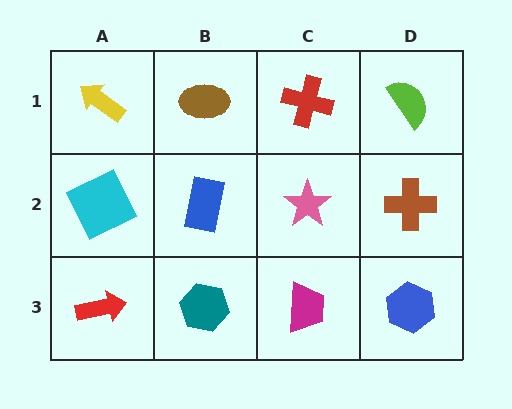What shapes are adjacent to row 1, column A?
A cyan square (row 2, column A), a brown ellipse (row 1, column B).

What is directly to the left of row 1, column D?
A red cross.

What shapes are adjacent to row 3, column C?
A pink star (row 2, column C), a teal hexagon (row 3, column B), a blue hexagon (row 3, column D).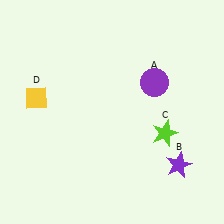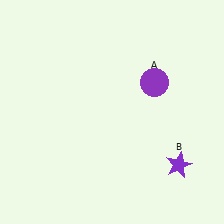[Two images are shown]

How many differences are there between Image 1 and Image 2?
There are 2 differences between the two images.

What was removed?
The lime star (C), the yellow diamond (D) were removed in Image 2.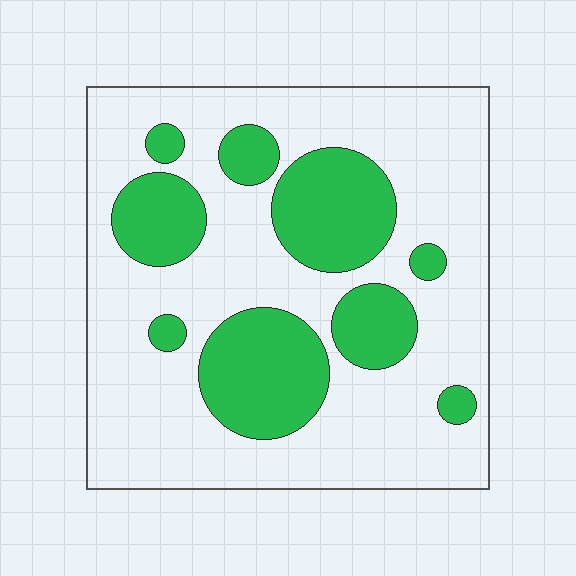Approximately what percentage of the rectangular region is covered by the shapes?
Approximately 30%.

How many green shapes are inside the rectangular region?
9.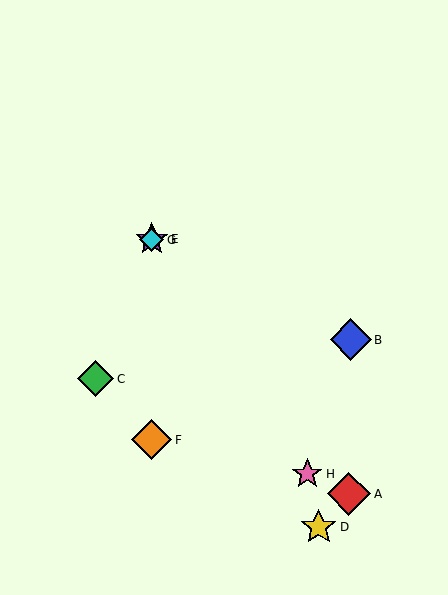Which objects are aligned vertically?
Objects E, F, G are aligned vertically.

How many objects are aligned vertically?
3 objects (E, F, G) are aligned vertically.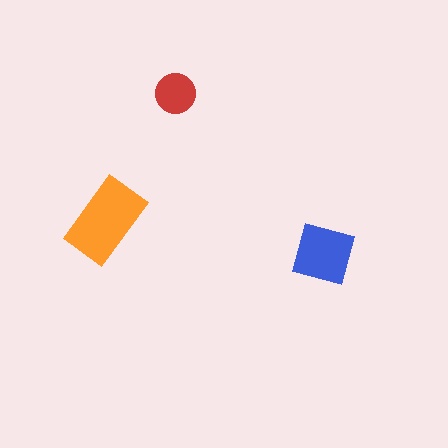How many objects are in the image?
There are 3 objects in the image.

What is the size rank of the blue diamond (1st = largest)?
2nd.